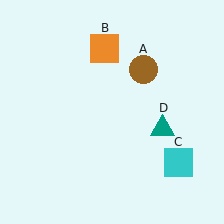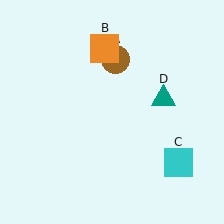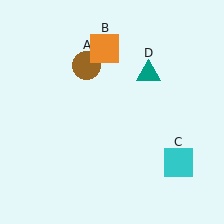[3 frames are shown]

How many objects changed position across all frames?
2 objects changed position: brown circle (object A), teal triangle (object D).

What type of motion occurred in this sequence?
The brown circle (object A), teal triangle (object D) rotated counterclockwise around the center of the scene.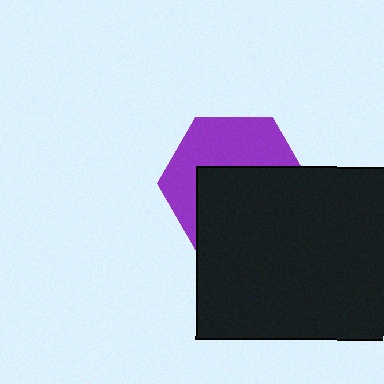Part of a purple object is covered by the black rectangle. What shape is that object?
It is a hexagon.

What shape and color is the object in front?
The object in front is a black rectangle.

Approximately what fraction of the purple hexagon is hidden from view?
Roughly 55% of the purple hexagon is hidden behind the black rectangle.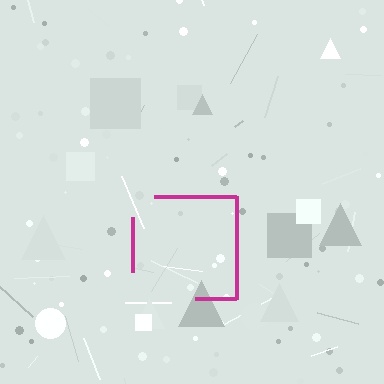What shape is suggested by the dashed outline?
The dashed outline suggests a square.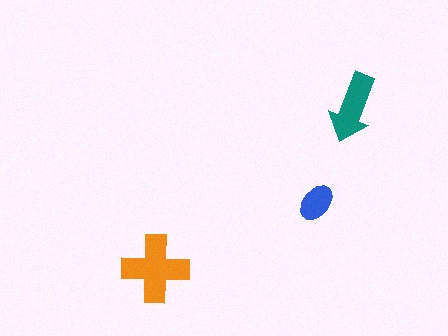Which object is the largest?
The orange cross.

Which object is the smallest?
The blue ellipse.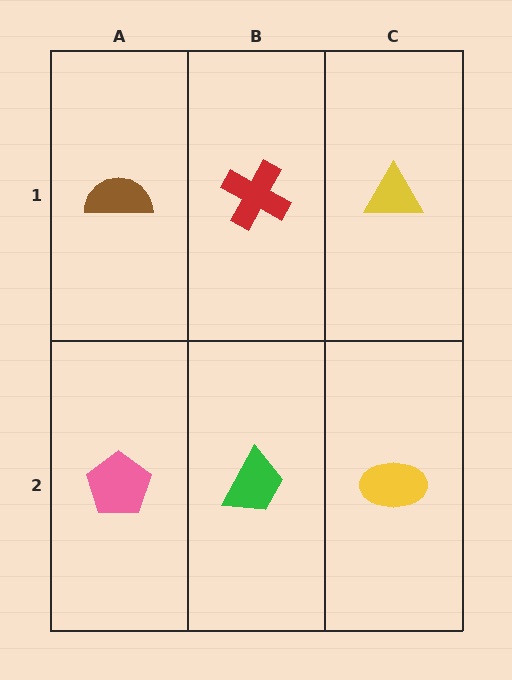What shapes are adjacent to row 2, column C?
A yellow triangle (row 1, column C), a green trapezoid (row 2, column B).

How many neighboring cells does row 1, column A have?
2.